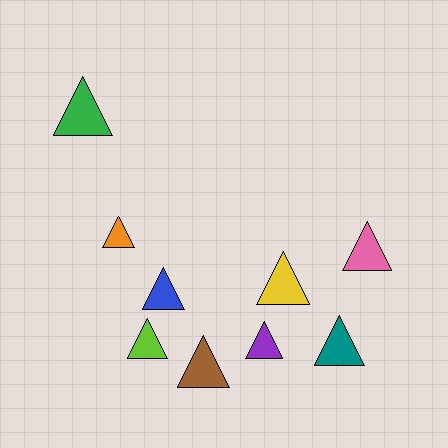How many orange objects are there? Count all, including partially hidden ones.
There is 1 orange object.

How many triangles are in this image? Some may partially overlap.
There are 9 triangles.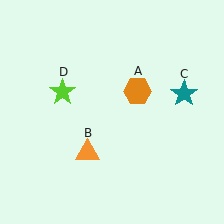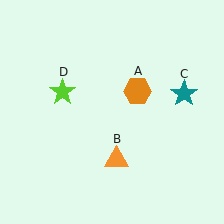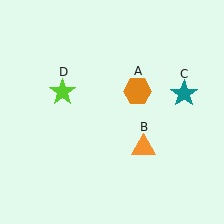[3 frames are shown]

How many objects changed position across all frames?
1 object changed position: orange triangle (object B).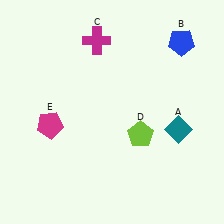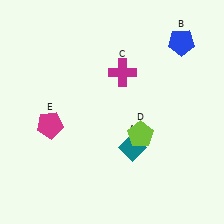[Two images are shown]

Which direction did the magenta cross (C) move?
The magenta cross (C) moved down.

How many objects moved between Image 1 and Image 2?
2 objects moved between the two images.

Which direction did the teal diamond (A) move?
The teal diamond (A) moved left.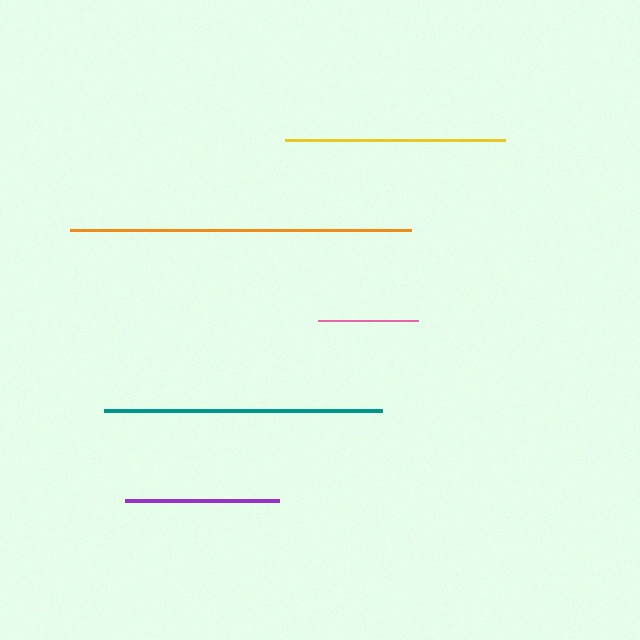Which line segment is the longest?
The orange line is the longest at approximately 341 pixels.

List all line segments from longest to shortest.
From longest to shortest: orange, teal, yellow, purple, pink.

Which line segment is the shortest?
The pink line is the shortest at approximately 100 pixels.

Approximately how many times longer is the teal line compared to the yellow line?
The teal line is approximately 1.3 times the length of the yellow line.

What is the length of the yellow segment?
The yellow segment is approximately 220 pixels long.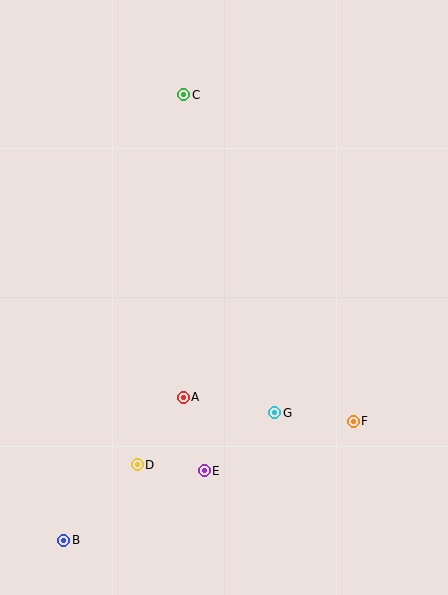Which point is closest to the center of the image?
Point A at (183, 397) is closest to the center.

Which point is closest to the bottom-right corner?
Point F is closest to the bottom-right corner.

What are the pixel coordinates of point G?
Point G is at (275, 413).